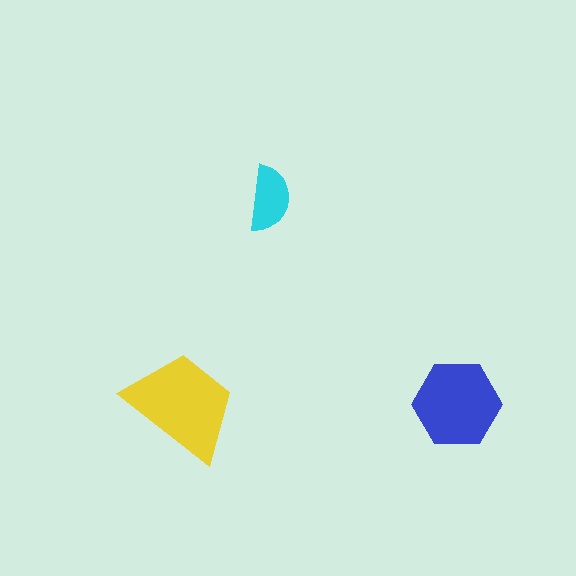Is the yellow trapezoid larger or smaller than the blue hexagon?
Larger.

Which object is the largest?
The yellow trapezoid.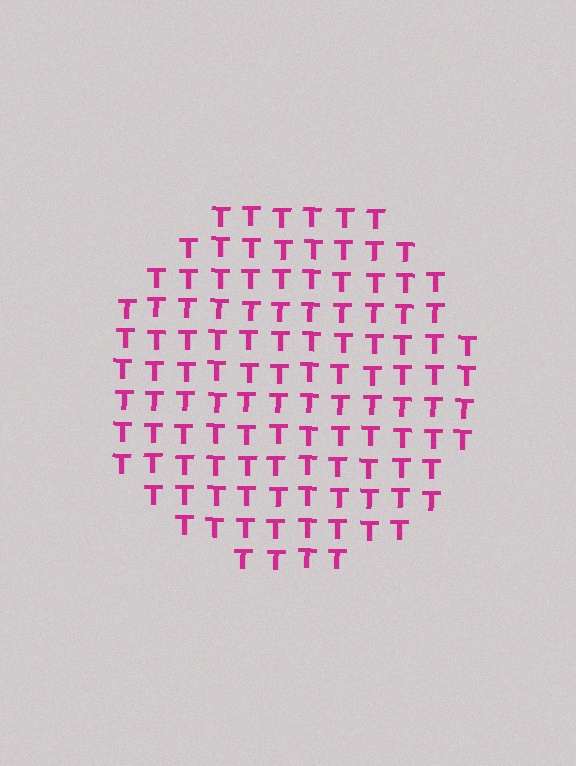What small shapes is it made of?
It is made of small letter T's.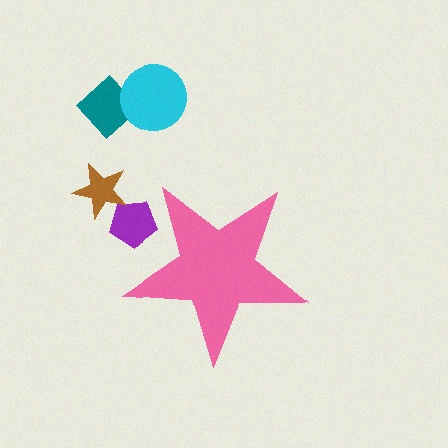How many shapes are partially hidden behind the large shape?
1 shape is partially hidden.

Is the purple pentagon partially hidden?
Yes, the purple pentagon is partially hidden behind the pink star.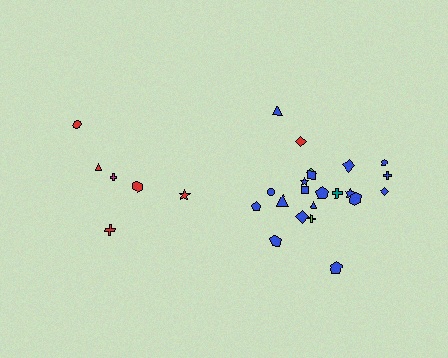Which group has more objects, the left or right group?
The right group.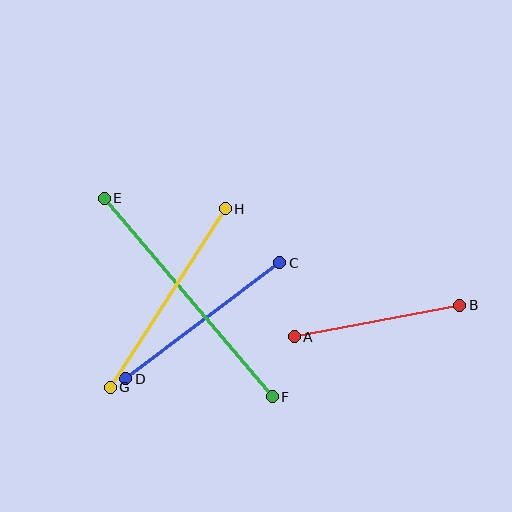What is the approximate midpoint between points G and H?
The midpoint is at approximately (168, 298) pixels.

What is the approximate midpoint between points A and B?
The midpoint is at approximately (377, 321) pixels.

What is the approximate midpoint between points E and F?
The midpoint is at approximately (188, 298) pixels.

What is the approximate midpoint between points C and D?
The midpoint is at approximately (203, 321) pixels.